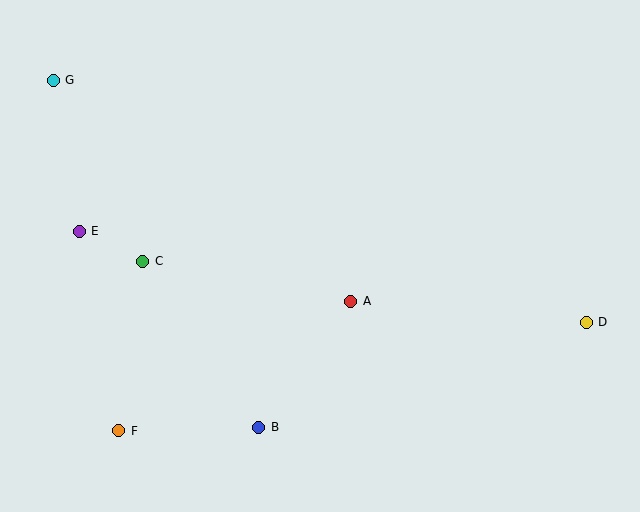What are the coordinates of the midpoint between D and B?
The midpoint between D and B is at (422, 375).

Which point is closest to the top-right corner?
Point D is closest to the top-right corner.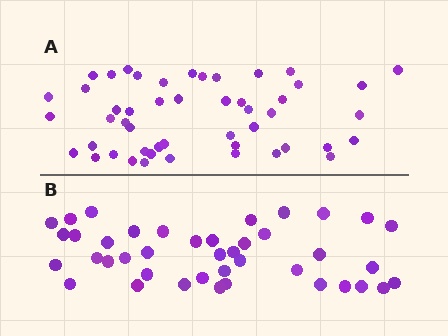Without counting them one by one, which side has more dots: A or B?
Region A (the top region) has more dots.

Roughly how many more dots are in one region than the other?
Region A has roughly 8 or so more dots than region B.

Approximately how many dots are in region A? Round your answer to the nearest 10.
About 50 dots. (The exact count is 49, which rounds to 50.)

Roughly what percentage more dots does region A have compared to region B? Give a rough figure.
About 20% more.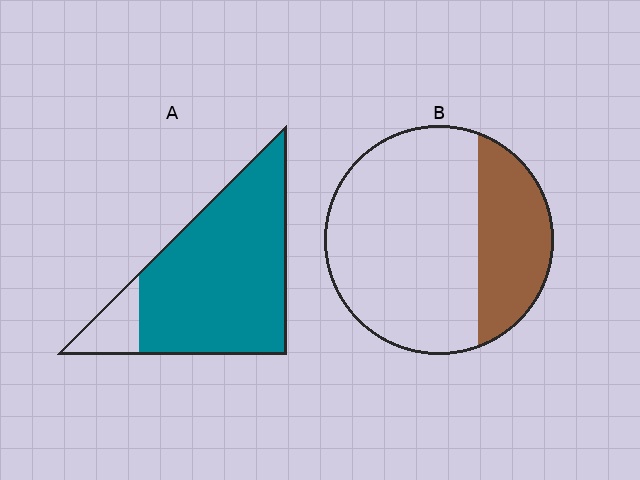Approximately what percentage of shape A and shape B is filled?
A is approximately 85% and B is approximately 30%.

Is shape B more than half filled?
No.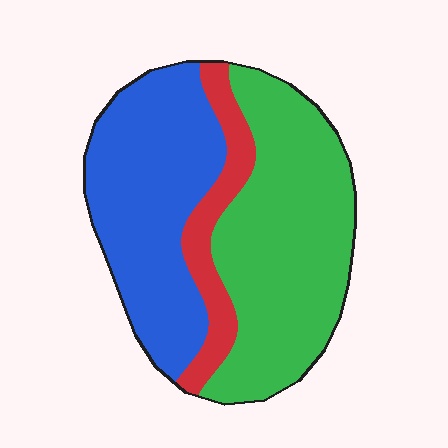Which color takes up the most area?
Green, at roughly 45%.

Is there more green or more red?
Green.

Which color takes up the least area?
Red, at roughly 15%.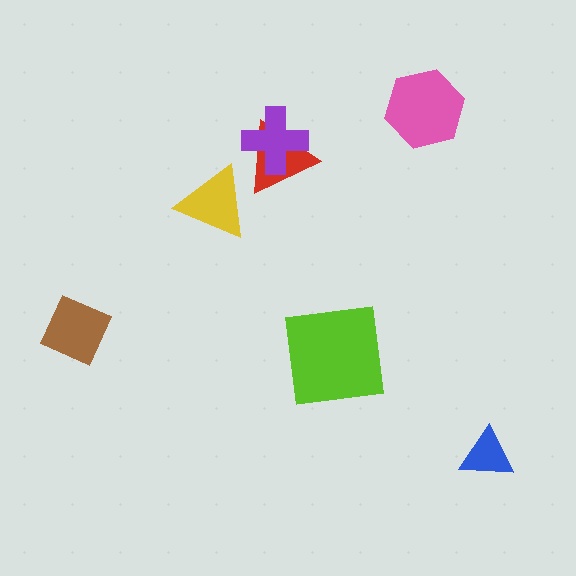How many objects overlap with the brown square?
0 objects overlap with the brown square.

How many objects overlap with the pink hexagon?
0 objects overlap with the pink hexagon.